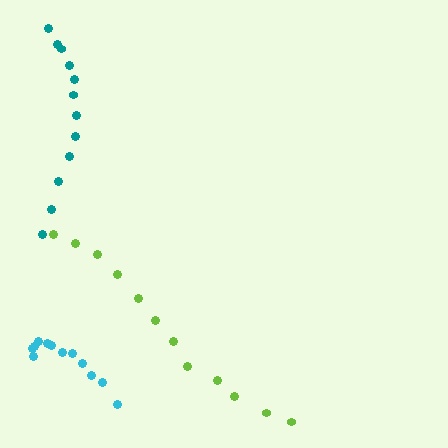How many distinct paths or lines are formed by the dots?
There are 3 distinct paths.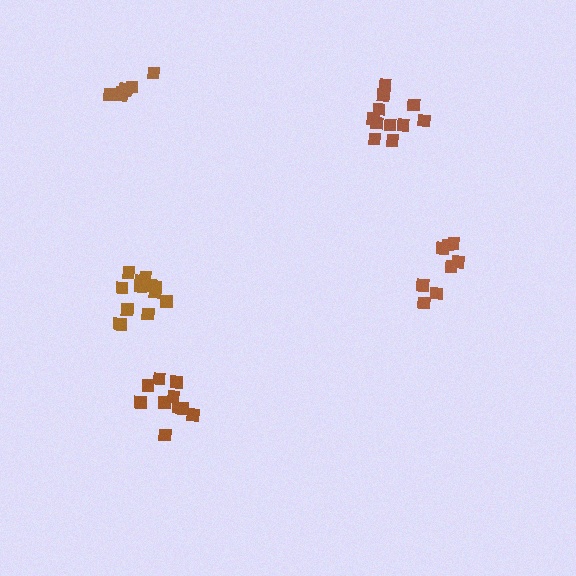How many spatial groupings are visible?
There are 5 spatial groupings.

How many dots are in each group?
Group 1: 10 dots, Group 2: 11 dots, Group 3: 7 dots, Group 4: 8 dots, Group 5: 13 dots (49 total).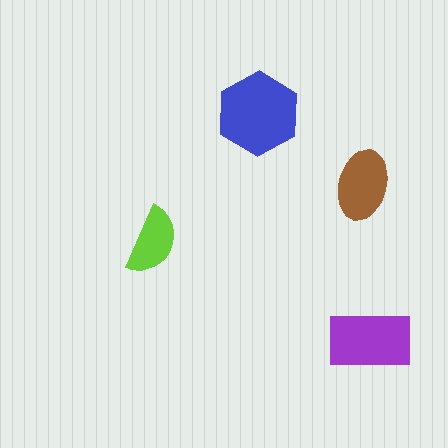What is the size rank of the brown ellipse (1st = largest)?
3rd.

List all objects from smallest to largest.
The lime semicircle, the brown ellipse, the purple rectangle, the blue hexagon.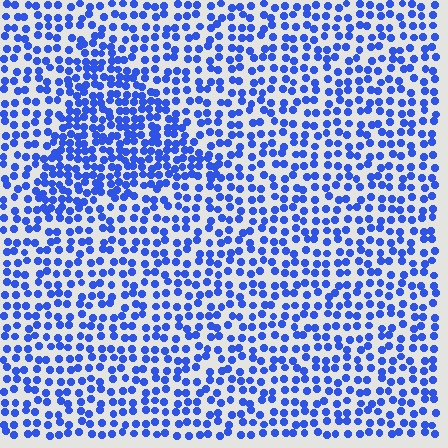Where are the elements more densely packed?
The elements are more densely packed inside the triangle boundary.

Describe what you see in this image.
The image contains small blue elements arranged at two different densities. A triangle-shaped region is visible where the elements are more densely packed than the surrounding area.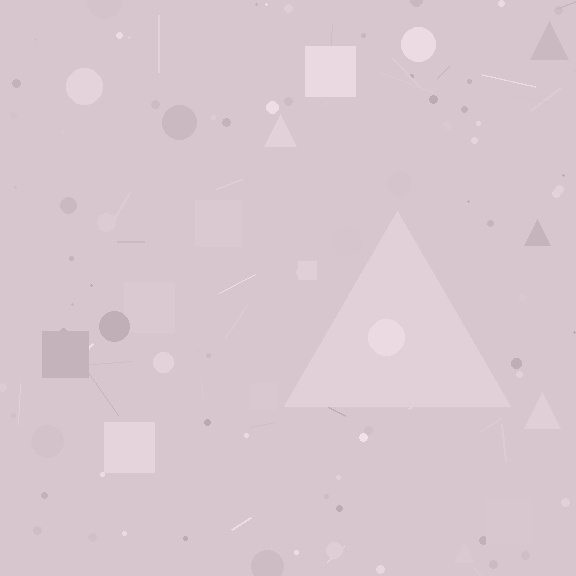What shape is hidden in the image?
A triangle is hidden in the image.